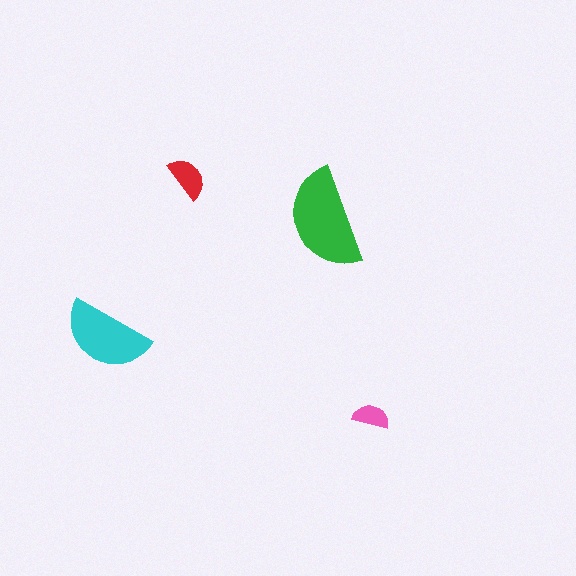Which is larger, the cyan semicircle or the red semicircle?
The cyan one.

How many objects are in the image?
There are 4 objects in the image.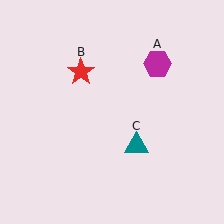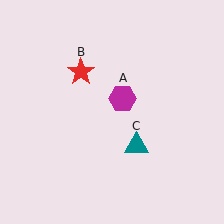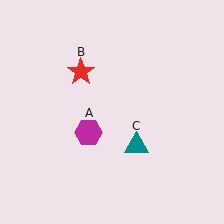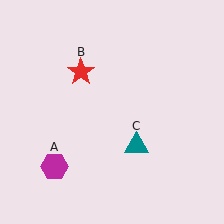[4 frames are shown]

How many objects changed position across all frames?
1 object changed position: magenta hexagon (object A).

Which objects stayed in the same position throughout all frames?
Red star (object B) and teal triangle (object C) remained stationary.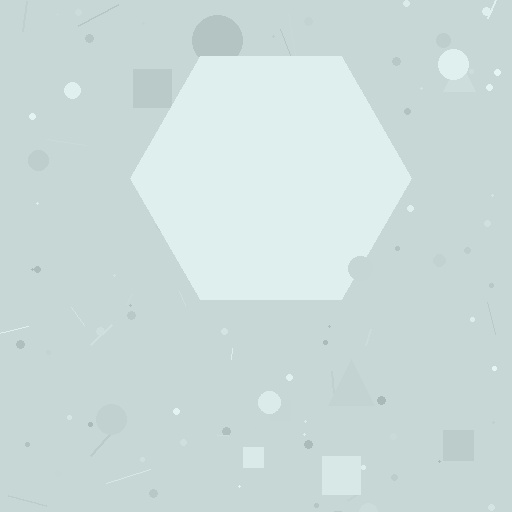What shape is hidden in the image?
A hexagon is hidden in the image.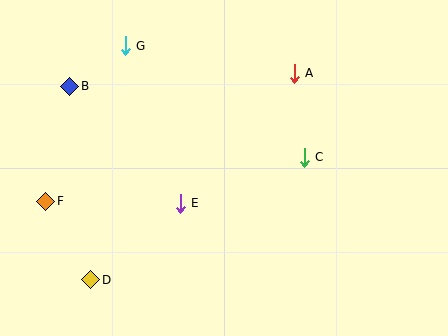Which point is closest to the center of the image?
Point E at (180, 203) is closest to the center.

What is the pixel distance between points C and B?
The distance between C and B is 245 pixels.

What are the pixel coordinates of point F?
Point F is at (46, 201).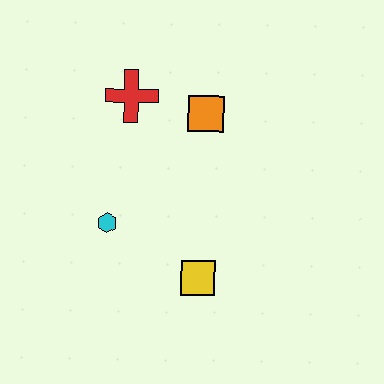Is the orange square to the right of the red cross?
Yes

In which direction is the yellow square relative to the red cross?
The yellow square is below the red cross.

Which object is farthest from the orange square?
The yellow square is farthest from the orange square.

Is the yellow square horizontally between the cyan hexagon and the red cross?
No